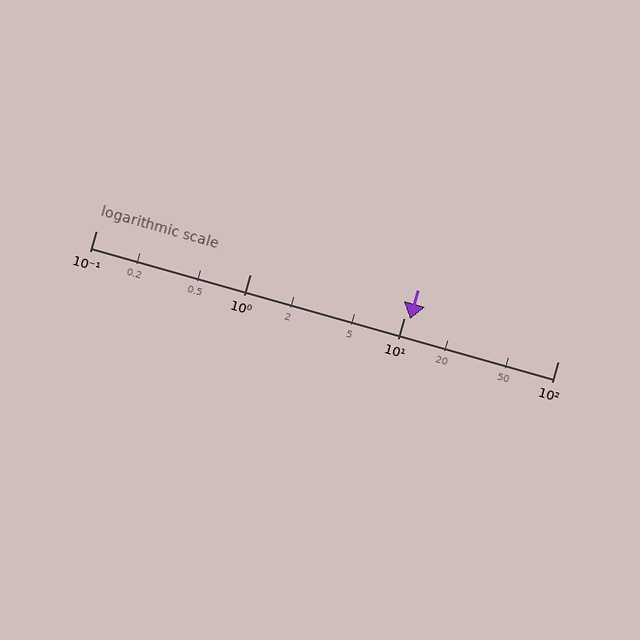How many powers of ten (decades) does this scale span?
The scale spans 3 decades, from 0.1 to 100.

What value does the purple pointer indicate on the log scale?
The pointer indicates approximately 11.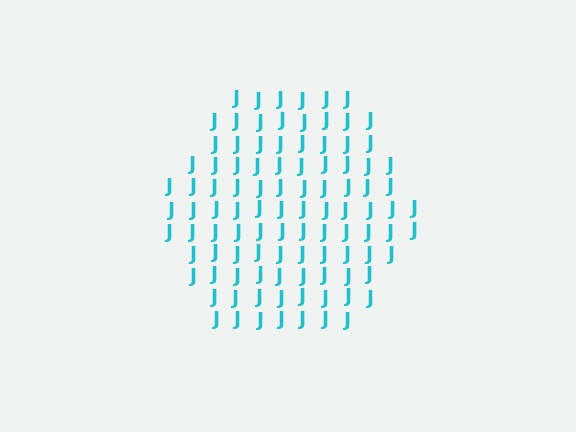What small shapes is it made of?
It is made of small letter J's.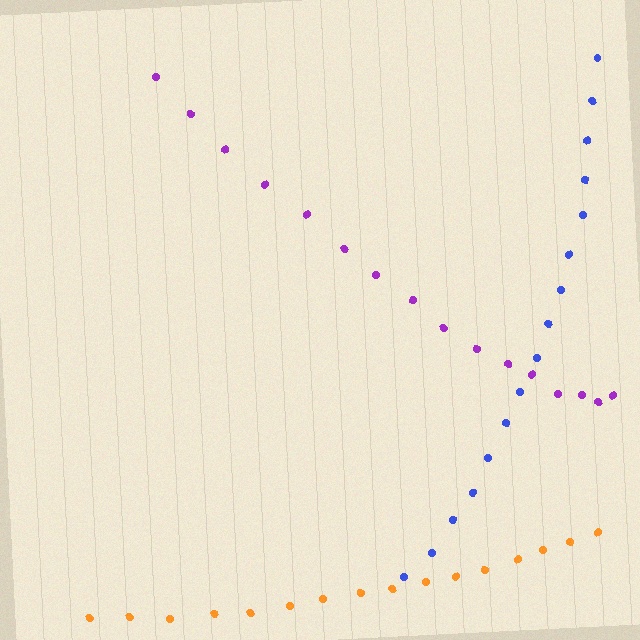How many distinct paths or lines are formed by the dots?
There are 3 distinct paths.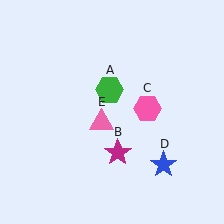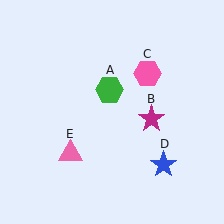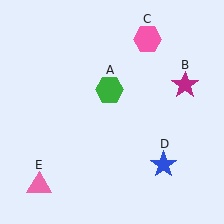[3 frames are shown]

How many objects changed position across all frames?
3 objects changed position: magenta star (object B), pink hexagon (object C), pink triangle (object E).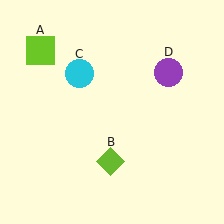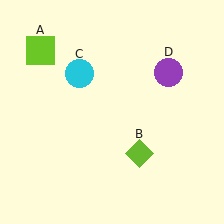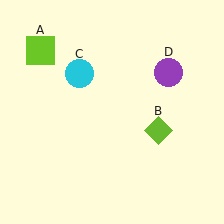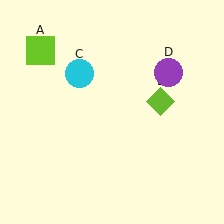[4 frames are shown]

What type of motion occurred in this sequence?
The lime diamond (object B) rotated counterclockwise around the center of the scene.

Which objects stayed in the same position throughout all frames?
Lime square (object A) and cyan circle (object C) and purple circle (object D) remained stationary.